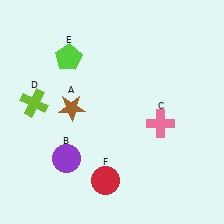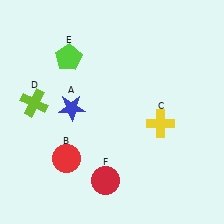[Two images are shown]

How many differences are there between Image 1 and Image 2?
There are 3 differences between the two images.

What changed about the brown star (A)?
In Image 1, A is brown. In Image 2, it changed to blue.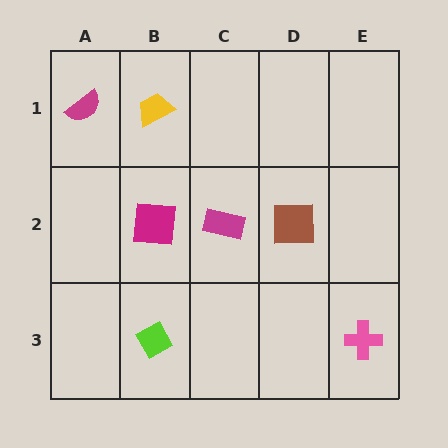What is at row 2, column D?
A brown square.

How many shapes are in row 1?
2 shapes.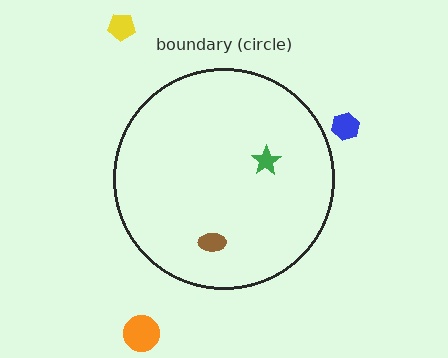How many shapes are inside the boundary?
2 inside, 3 outside.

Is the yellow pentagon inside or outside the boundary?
Outside.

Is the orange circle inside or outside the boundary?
Outside.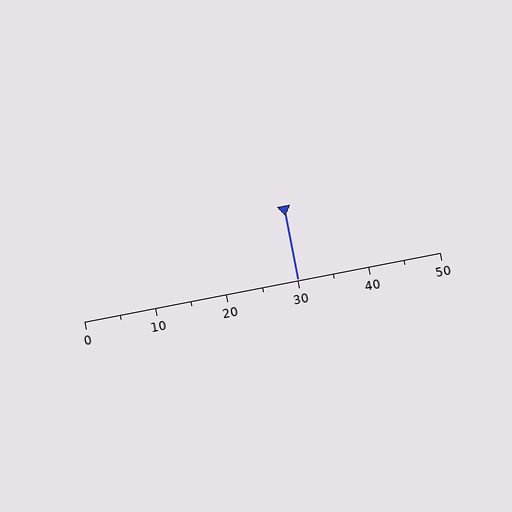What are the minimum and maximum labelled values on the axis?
The axis runs from 0 to 50.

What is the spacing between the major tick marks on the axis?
The major ticks are spaced 10 apart.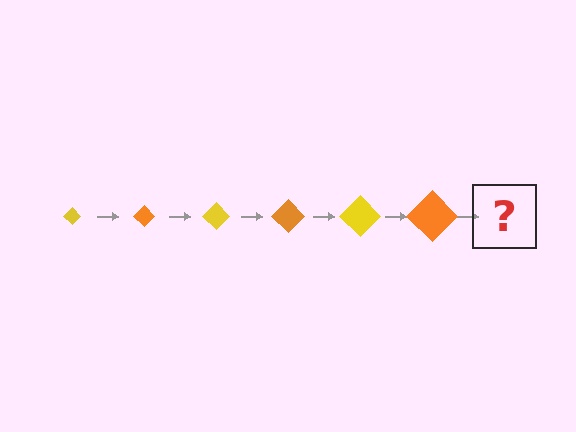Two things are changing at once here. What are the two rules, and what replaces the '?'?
The two rules are that the diamond grows larger each step and the color cycles through yellow and orange. The '?' should be a yellow diamond, larger than the previous one.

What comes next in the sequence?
The next element should be a yellow diamond, larger than the previous one.